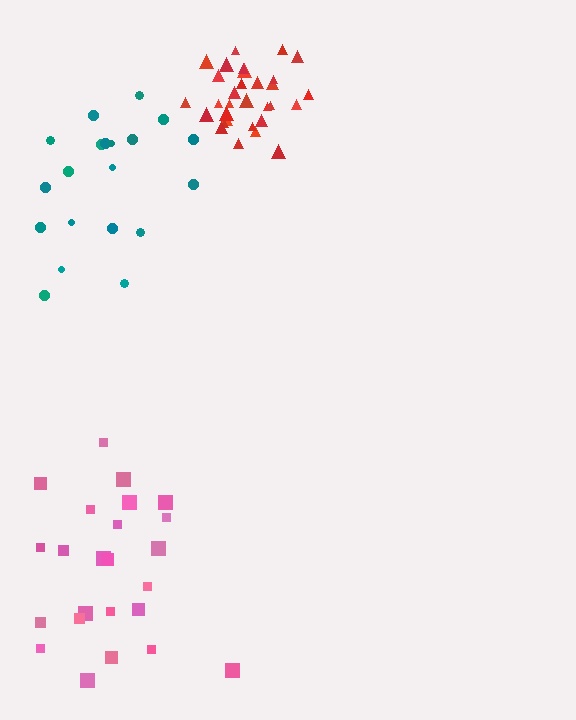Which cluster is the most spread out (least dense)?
Pink.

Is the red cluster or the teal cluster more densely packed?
Red.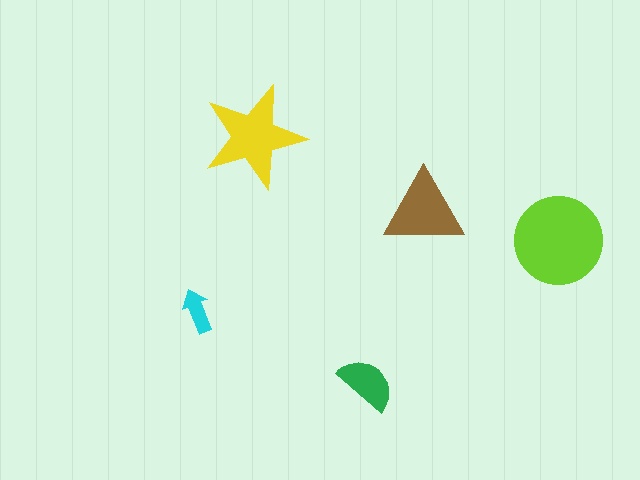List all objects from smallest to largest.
The cyan arrow, the green semicircle, the brown triangle, the yellow star, the lime circle.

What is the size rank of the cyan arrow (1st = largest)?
5th.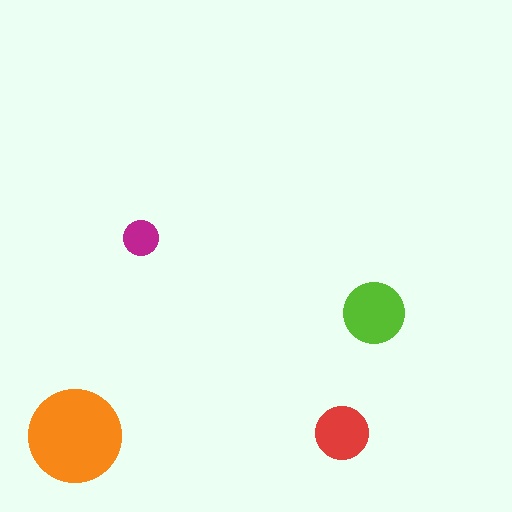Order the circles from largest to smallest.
the orange one, the lime one, the red one, the magenta one.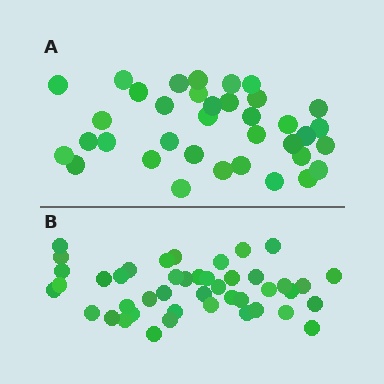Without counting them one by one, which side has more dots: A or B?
Region B (the bottom region) has more dots.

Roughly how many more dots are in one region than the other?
Region B has roughly 8 or so more dots than region A.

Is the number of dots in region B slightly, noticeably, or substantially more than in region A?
Region B has only slightly more — the two regions are fairly close. The ratio is roughly 1.2 to 1.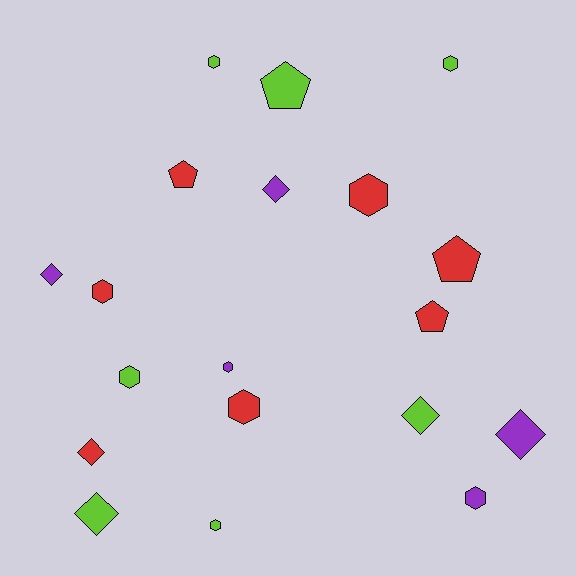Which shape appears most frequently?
Hexagon, with 9 objects.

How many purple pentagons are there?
There are no purple pentagons.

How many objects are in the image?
There are 19 objects.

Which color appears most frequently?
Red, with 7 objects.